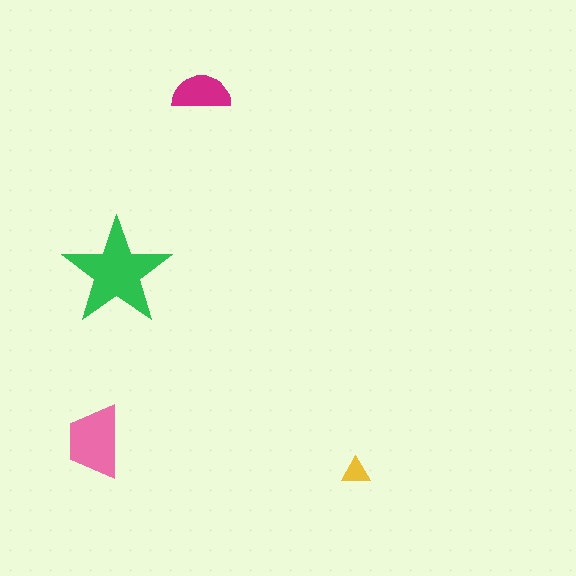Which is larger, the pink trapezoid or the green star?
The green star.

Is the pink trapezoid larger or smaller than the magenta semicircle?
Larger.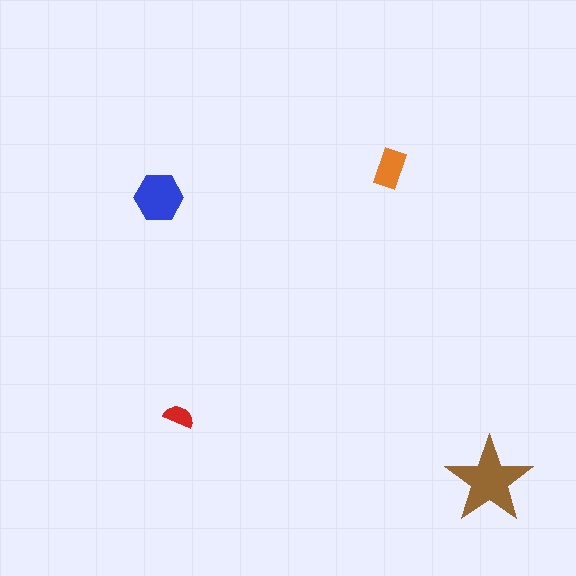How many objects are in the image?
There are 4 objects in the image.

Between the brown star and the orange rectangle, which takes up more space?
The brown star.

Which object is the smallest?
The red semicircle.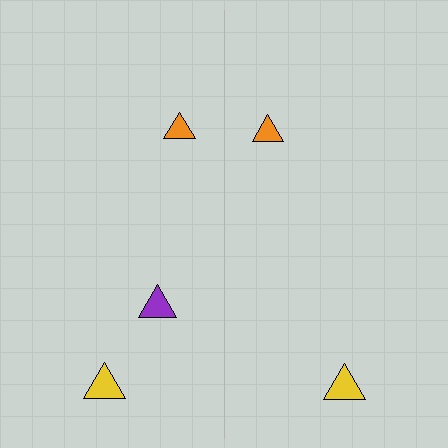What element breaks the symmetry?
A purple triangle is missing from the right side.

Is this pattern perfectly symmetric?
No, the pattern is not perfectly symmetric. A purple triangle is missing from the right side.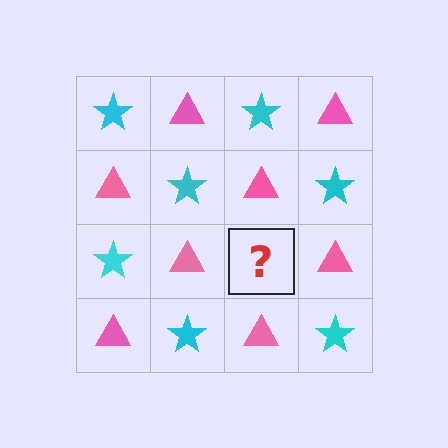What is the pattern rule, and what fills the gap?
The rule is that it alternates cyan star and pink triangle in a checkerboard pattern. The gap should be filled with a cyan star.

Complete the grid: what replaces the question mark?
The question mark should be replaced with a cyan star.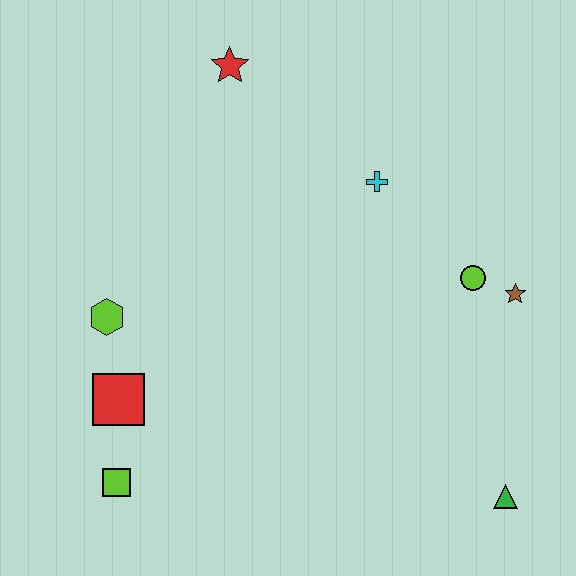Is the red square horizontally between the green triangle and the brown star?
No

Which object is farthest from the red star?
The green triangle is farthest from the red star.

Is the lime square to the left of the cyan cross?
Yes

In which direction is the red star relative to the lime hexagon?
The red star is above the lime hexagon.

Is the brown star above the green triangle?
Yes